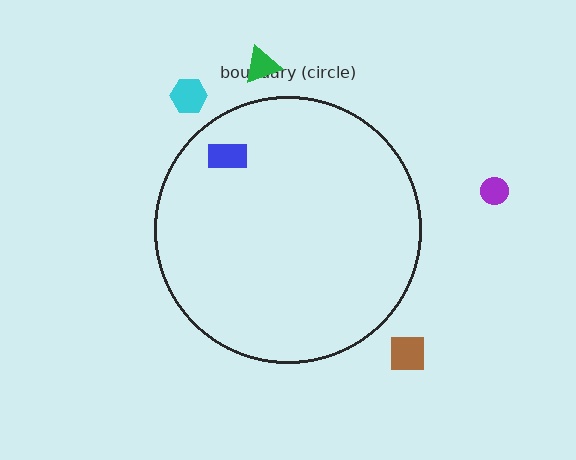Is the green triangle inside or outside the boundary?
Outside.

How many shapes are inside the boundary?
1 inside, 4 outside.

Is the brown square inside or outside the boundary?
Outside.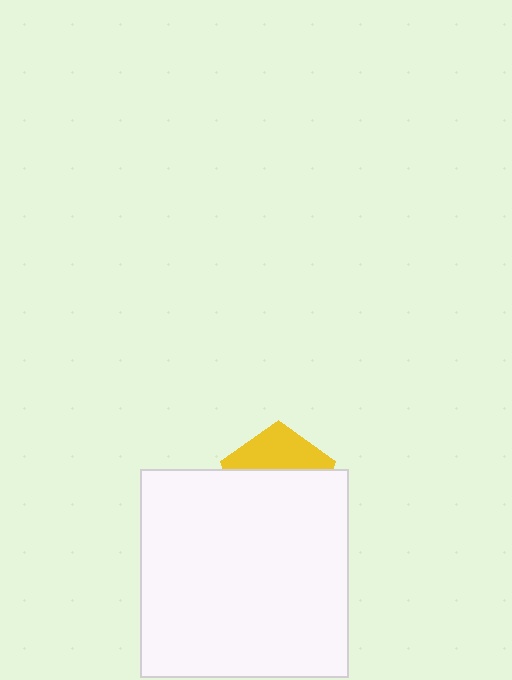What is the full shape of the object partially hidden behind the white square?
The partially hidden object is a yellow pentagon.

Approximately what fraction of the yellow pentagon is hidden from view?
Roughly 62% of the yellow pentagon is hidden behind the white square.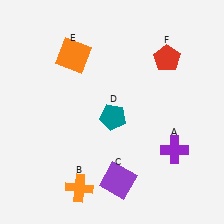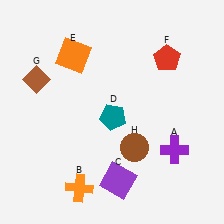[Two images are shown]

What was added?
A brown diamond (G), a brown circle (H) were added in Image 2.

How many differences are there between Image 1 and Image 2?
There are 2 differences between the two images.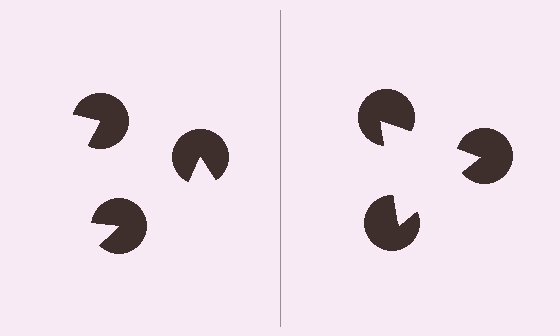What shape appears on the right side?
An illusory triangle.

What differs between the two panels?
The pac-man discs are positioned identically on both sides; only the wedge orientations differ. On the right they align to a triangle; on the left they are misaligned.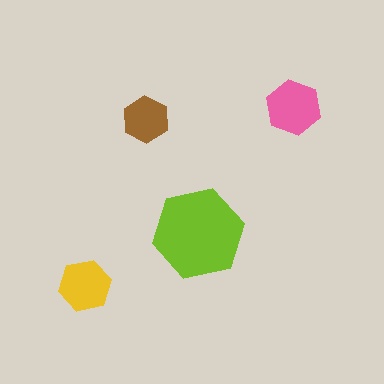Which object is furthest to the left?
The yellow hexagon is leftmost.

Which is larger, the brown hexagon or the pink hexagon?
The pink one.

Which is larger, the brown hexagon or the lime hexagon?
The lime one.